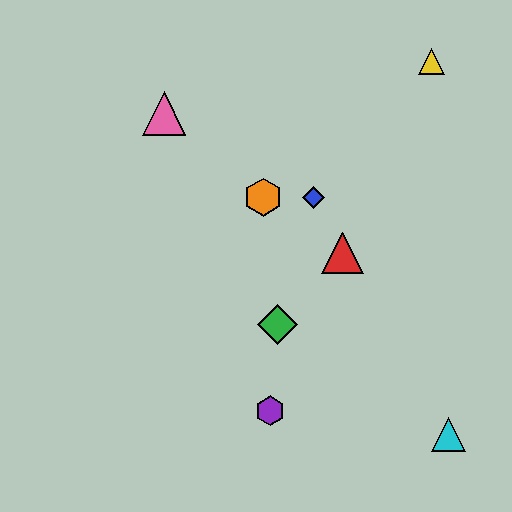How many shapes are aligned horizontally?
2 shapes (the blue diamond, the orange hexagon) are aligned horizontally.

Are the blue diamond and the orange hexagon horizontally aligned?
Yes, both are at y≈197.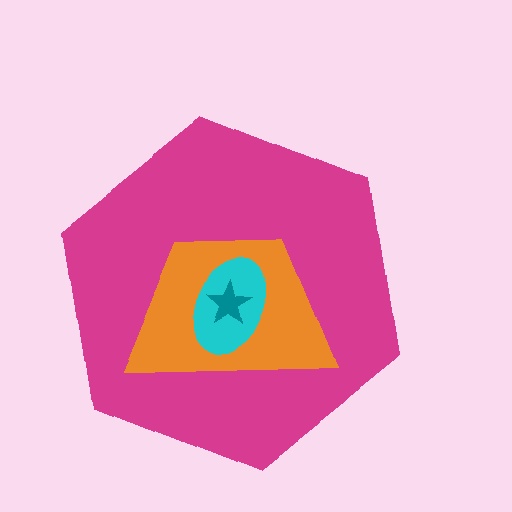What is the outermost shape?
The magenta hexagon.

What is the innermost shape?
The teal star.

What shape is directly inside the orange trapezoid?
The cyan ellipse.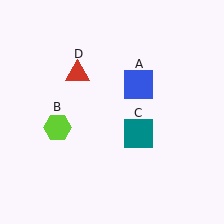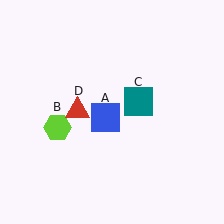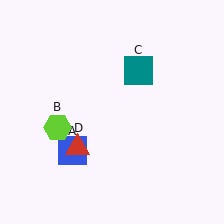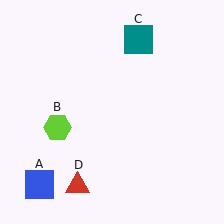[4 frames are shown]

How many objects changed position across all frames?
3 objects changed position: blue square (object A), teal square (object C), red triangle (object D).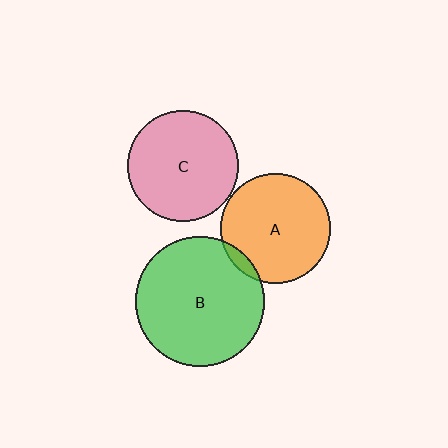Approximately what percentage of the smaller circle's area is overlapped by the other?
Approximately 5%.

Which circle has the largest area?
Circle B (green).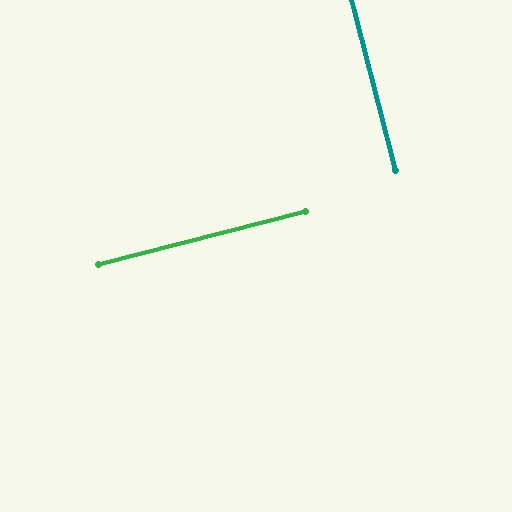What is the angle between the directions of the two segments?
Approximately 90 degrees.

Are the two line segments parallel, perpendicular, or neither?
Perpendicular — they meet at approximately 90°.